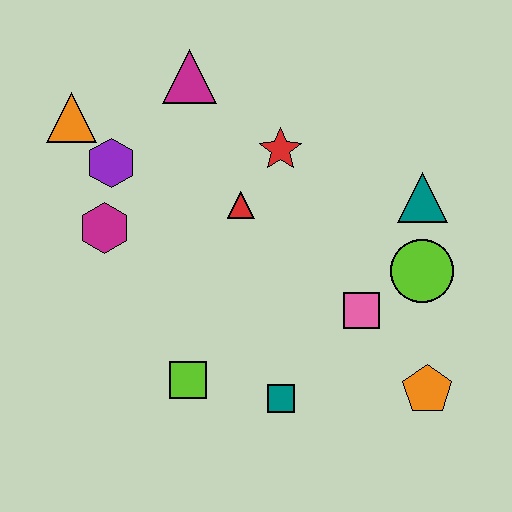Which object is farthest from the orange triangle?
The orange pentagon is farthest from the orange triangle.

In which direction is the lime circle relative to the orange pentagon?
The lime circle is above the orange pentagon.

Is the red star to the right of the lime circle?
No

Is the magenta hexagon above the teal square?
Yes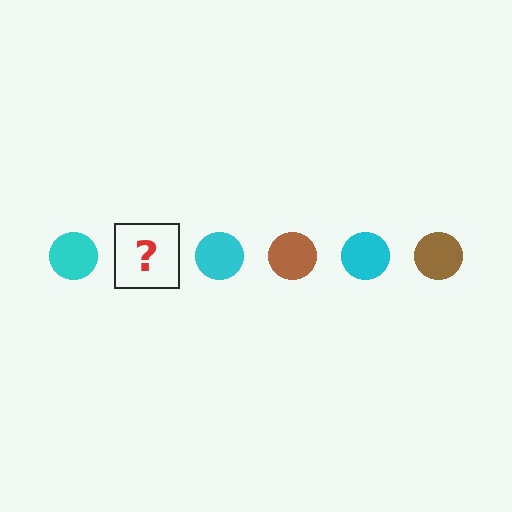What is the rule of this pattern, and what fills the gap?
The rule is that the pattern cycles through cyan, brown circles. The gap should be filled with a brown circle.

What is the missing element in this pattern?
The missing element is a brown circle.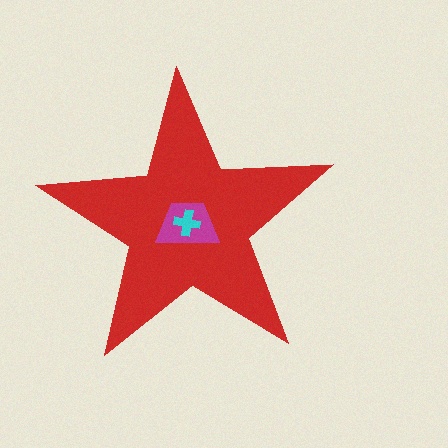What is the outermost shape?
The red star.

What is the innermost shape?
The cyan cross.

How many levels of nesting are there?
3.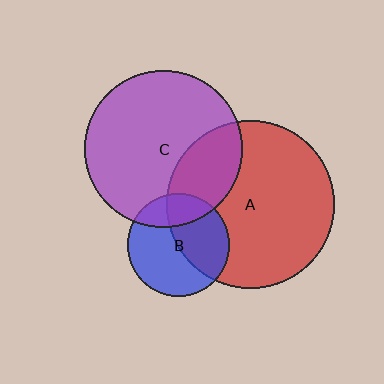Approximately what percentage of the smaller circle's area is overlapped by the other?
Approximately 25%.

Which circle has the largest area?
Circle A (red).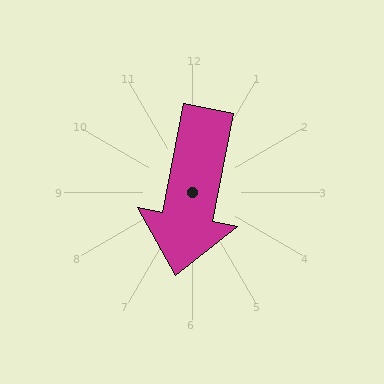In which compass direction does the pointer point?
South.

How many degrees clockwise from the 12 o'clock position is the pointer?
Approximately 191 degrees.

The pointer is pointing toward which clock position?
Roughly 6 o'clock.